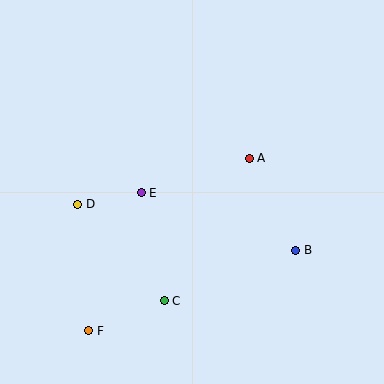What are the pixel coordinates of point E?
Point E is at (141, 193).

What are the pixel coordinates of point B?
Point B is at (296, 250).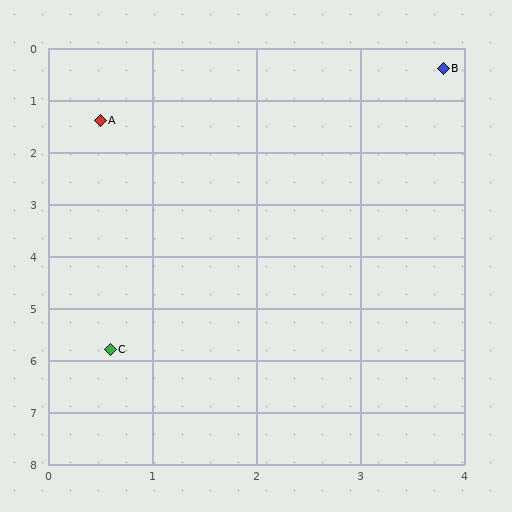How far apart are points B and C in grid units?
Points B and C are about 6.3 grid units apart.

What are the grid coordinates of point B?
Point B is at approximately (3.8, 0.4).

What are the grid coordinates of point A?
Point A is at approximately (0.5, 1.4).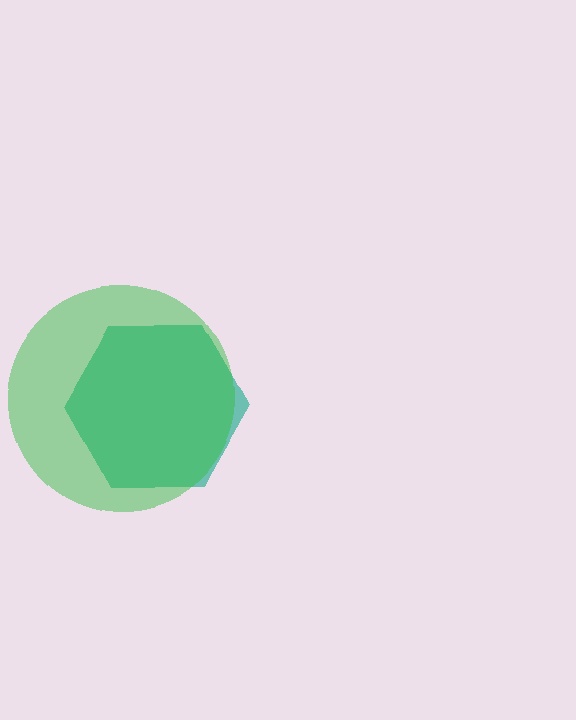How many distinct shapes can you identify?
There are 2 distinct shapes: a teal hexagon, a green circle.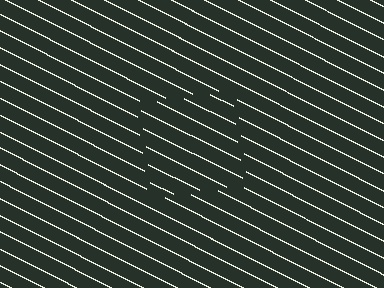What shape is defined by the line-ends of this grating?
An illusory square. The interior of the shape contains the same grating, shifted by half a period — the contour is defined by the phase discontinuity where line-ends from the inner and outer gratings abut.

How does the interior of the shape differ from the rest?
The interior of the shape contains the same grating, shifted by half a period — the contour is defined by the phase discontinuity where line-ends from the inner and outer gratings abut.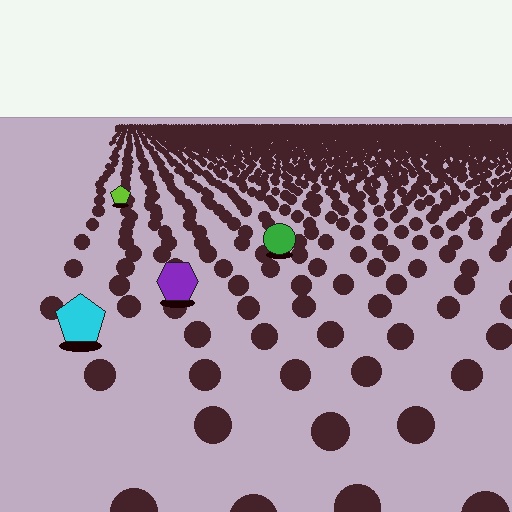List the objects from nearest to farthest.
From nearest to farthest: the cyan pentagon, the purple hexagon, the green circle, the lime pentagon.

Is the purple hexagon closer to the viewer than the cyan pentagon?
No. The cyan pentagon is closer — you can tell from the texture gradient: the ground texture is coarser near it.